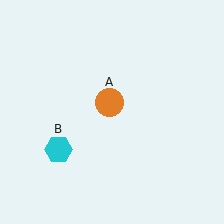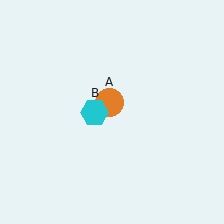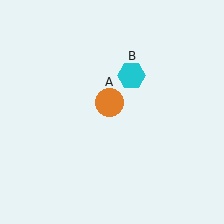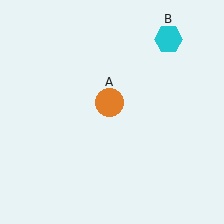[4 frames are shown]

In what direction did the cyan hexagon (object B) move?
The cyan hexagon (object B) moved up and to the right.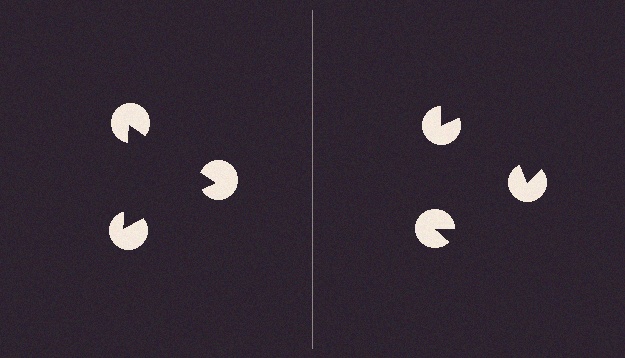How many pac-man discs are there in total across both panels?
6 — 3 on each side.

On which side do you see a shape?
An illusory triangle appears on the left side. On the right side the wedge cuts are rotated, so no coherent shape forms.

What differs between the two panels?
The pac-man discs are positioned identically on both sides; only the wedge orientations differ. On the left they align to a triangle; on the right they are misaligned.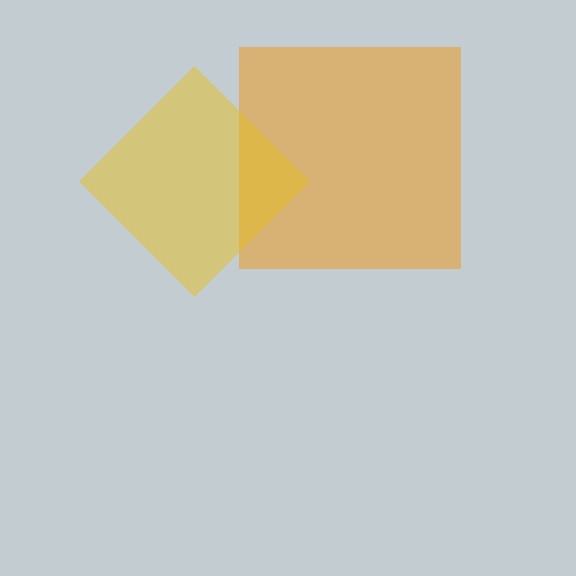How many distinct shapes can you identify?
There are 2 distinct shapes: an orange square, a yellow diamond.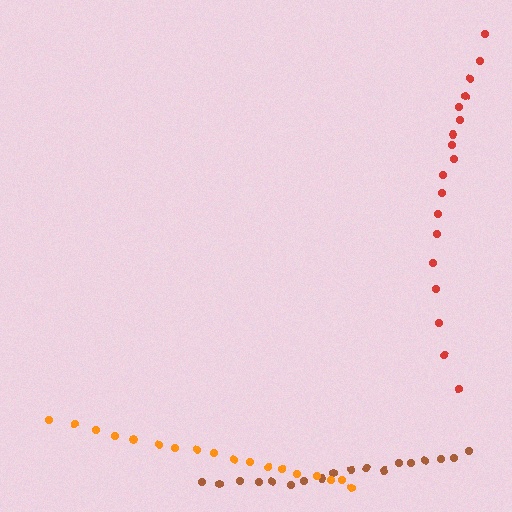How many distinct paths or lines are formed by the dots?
There are 3 distinct paths.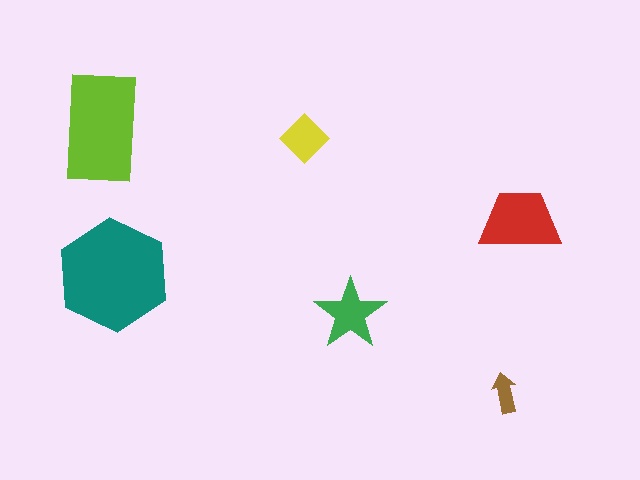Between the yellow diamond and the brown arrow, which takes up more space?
The yellow diamond.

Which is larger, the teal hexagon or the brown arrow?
The teal hexagon.